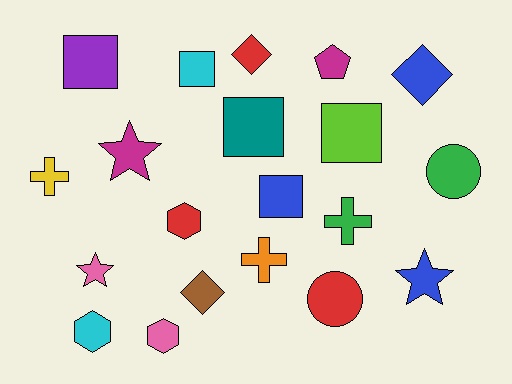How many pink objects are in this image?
There are 2 pink objects.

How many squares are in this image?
There are 5 squares.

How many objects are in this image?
There are 20 objects.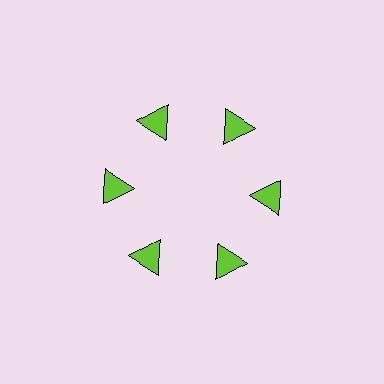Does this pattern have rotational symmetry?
Yes, this pattern has 6-fold rotational symmetry. It looks the same after rotating 60 degrees around the center.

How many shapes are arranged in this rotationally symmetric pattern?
There are 6 shapes, arranged in 6 groups of 1.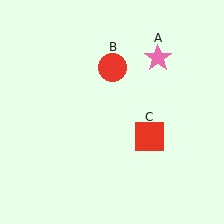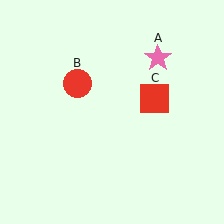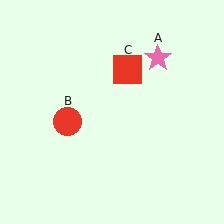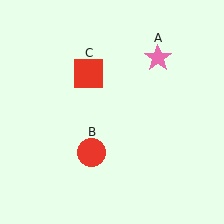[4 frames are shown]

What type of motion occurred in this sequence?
The red circle (object B), red square (object C) rotated counterclockwise around the center of the scene.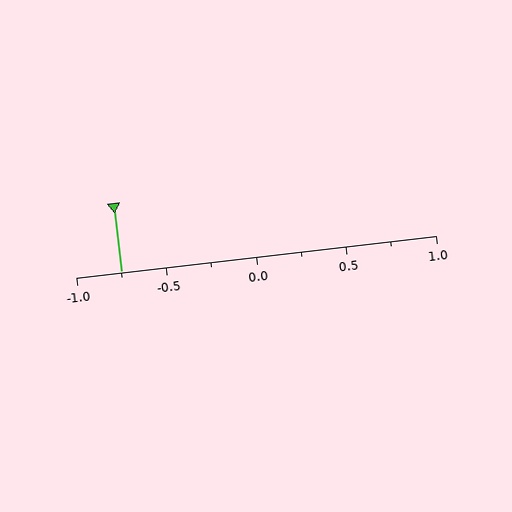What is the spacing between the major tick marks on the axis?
The major ticks are spaced 0.5 apart.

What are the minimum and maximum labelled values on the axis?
The axis runs from -1.0 to 1.0.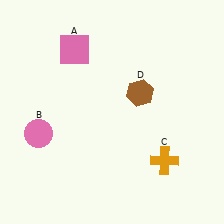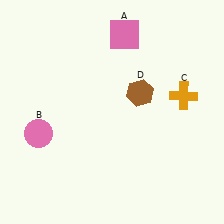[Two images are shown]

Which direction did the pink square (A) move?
The pink square (A) moved right.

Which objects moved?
The objects that moved are: the pink square (A), the orange cross (C).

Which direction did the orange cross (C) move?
The orange cross (C) moved up.